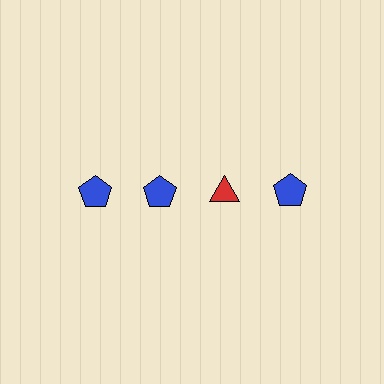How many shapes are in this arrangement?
There are 4 shapes arranged in a grid pattern.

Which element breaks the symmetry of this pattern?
The red triangle in the top row, center column breaks the symmetry. All other shapes are blue pentagons.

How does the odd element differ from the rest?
It differs in both color (red instead of blue) and shape (triangle instead of pentagon).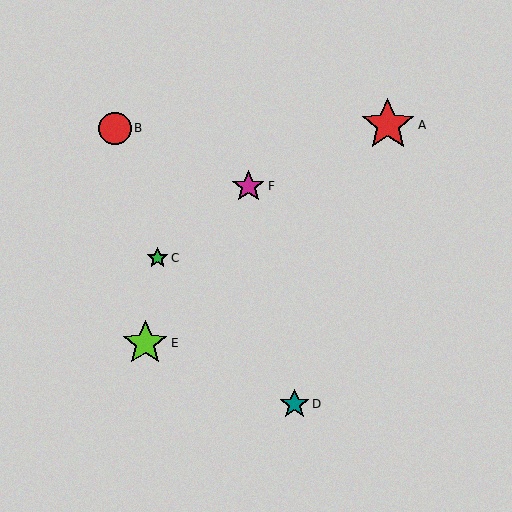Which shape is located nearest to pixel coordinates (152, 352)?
The lime star (labeled E) at (145, 343) is nearest to that location.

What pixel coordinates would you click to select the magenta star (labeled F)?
Click at (248, 186) to select the magenta star F.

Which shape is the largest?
The red star (labeled A) is the largest.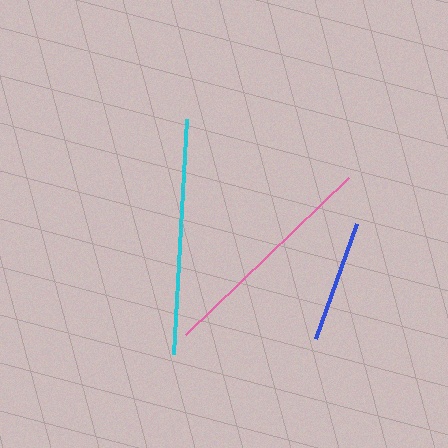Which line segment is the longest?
The cyan line is the longest at approximately 236 pixels.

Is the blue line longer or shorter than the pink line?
The pink line is longer than the blue line.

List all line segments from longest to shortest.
From longest to shortest: cyan, pink, blue.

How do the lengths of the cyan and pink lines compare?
The cyan and pink lines are approximately the same length.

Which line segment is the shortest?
The blue line is the shortest at approximately 123 pixels.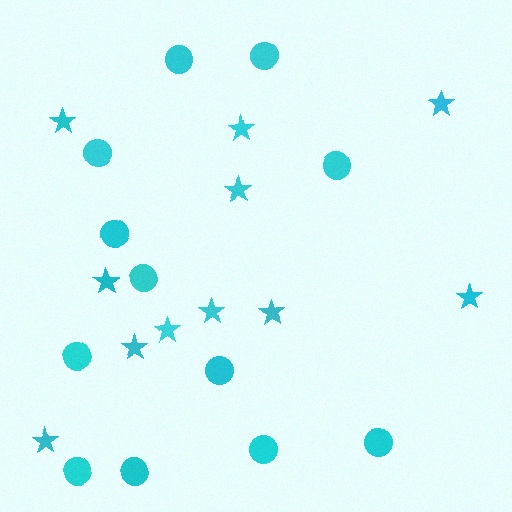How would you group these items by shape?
There are 2 groups: one group of circles (12) and one group of stars (11).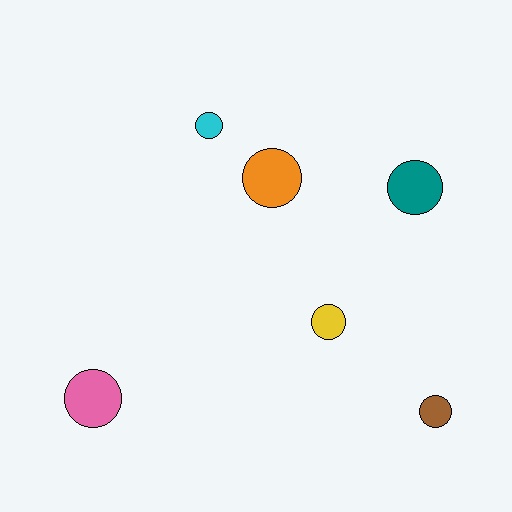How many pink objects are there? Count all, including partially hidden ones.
There is 1 pink object.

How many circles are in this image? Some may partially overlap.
There are 6 circles.